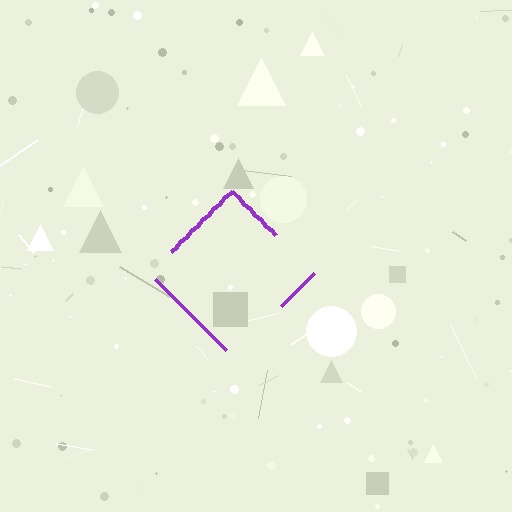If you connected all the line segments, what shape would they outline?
They would outline a diamond.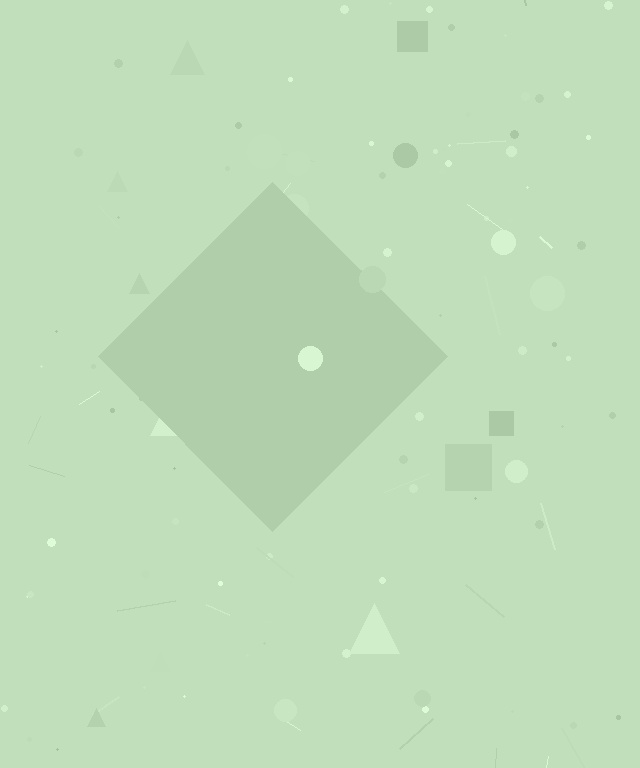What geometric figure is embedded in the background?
A diamond is embedded in the background.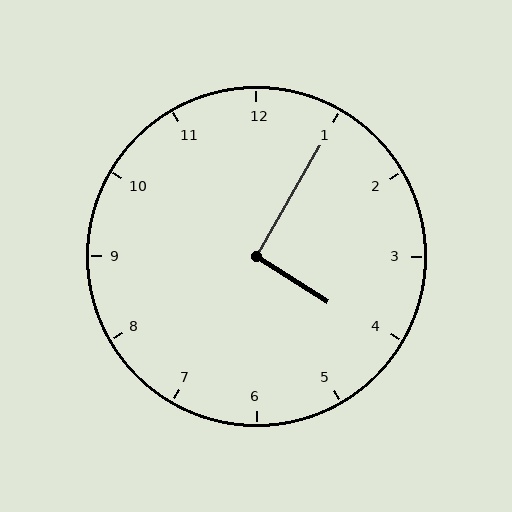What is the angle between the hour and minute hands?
Approximately 92 degrees.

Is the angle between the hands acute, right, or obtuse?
It is right.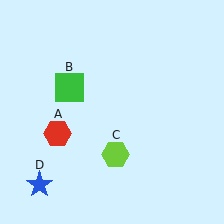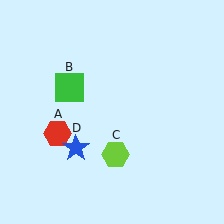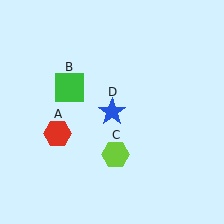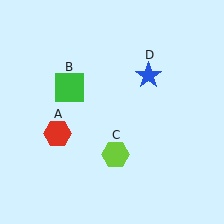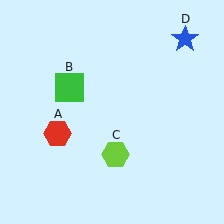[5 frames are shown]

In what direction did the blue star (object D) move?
The blue star (object D) moved up and to the right.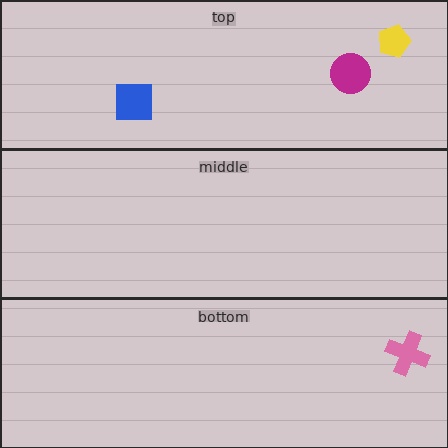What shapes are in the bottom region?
The pink cross.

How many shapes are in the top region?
3.